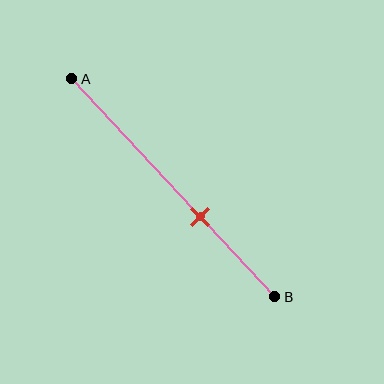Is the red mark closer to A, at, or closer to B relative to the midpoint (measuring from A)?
The red mark is closer to point B than the midpoint of segment AB.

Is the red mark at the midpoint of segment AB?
No, the mark is at about 65% from A, not at the 50% midpoint.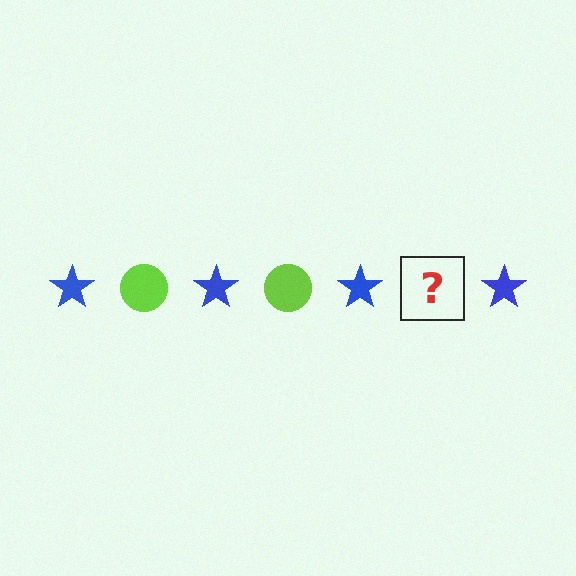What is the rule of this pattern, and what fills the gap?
The rule is that the pattern alternates between blue star and lime circle. The gap should be filled with a lime circle.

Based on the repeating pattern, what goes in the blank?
The blank should be a lime circle.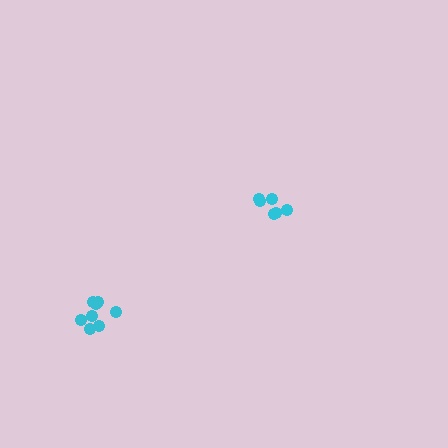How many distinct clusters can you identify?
There are 2 distinct clusters.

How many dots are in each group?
Group 1: 8 dots, Group 2: 6 dots (14 total).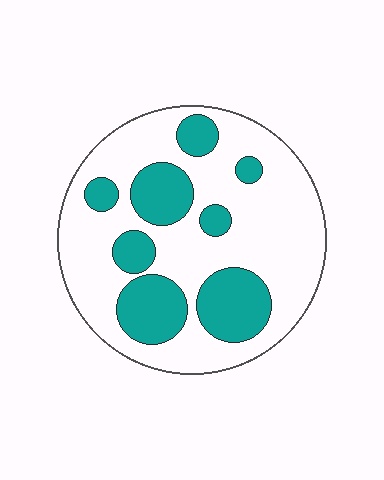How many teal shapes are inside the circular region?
8.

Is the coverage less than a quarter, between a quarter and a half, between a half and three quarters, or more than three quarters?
Between a quarter and a half.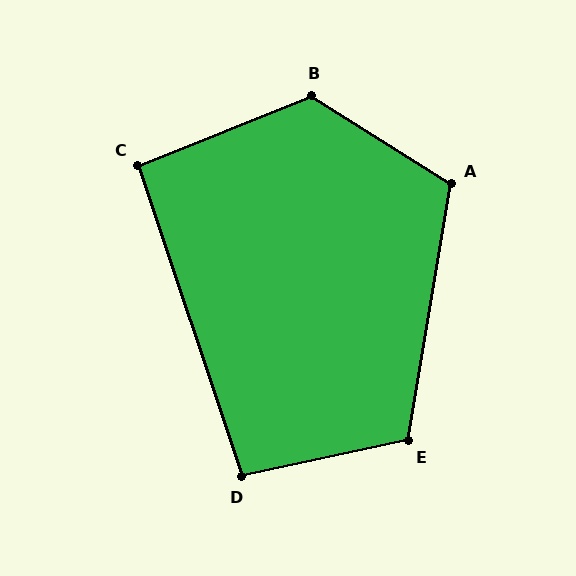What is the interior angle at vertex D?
Approximately 96 degrees (obtuse).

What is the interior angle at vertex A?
Approximately 113 degrees (obtuse).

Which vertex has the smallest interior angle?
C, at approximately 93 degrees.